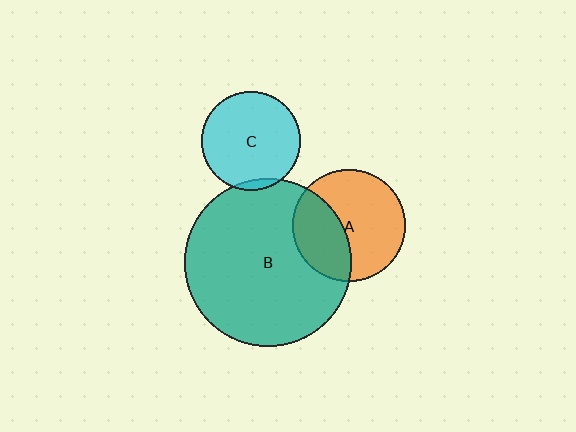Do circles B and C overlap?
Yes.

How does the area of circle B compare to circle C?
Approximately 2.9 times.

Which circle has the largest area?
Circle B (teal).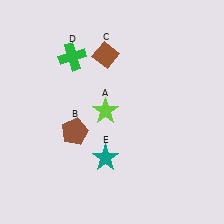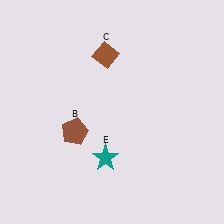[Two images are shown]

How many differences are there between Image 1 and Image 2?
There are 2 differences between the two images.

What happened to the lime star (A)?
The lime star (A) was removed in Image 2. It was in the top-left area of Image 1.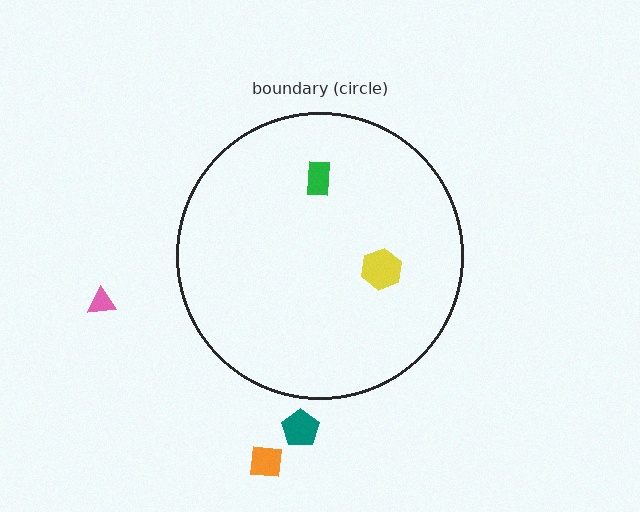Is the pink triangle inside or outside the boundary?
Outside.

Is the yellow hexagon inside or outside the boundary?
Inside.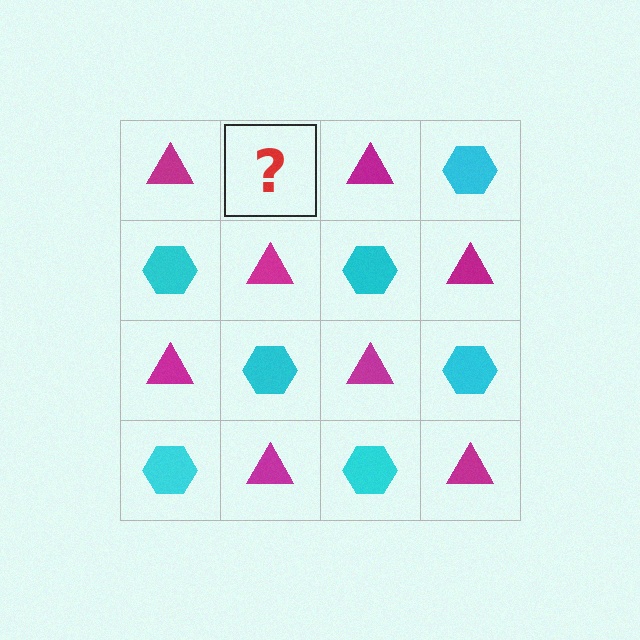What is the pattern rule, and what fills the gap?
The rule is that it alternates magenta triangle and cyan hexagon in a checkerboard pattern. The gap should be filled with a cyan hexagon.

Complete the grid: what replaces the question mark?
The question mark should be replaced with a cyan hexagon.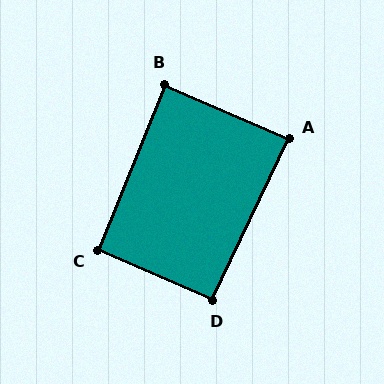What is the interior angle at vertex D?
Approximately 92 degrees (approximately right).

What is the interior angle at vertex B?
Approximately 88 degrees (approximately right).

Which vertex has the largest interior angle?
C, at approximately 92 degrees.